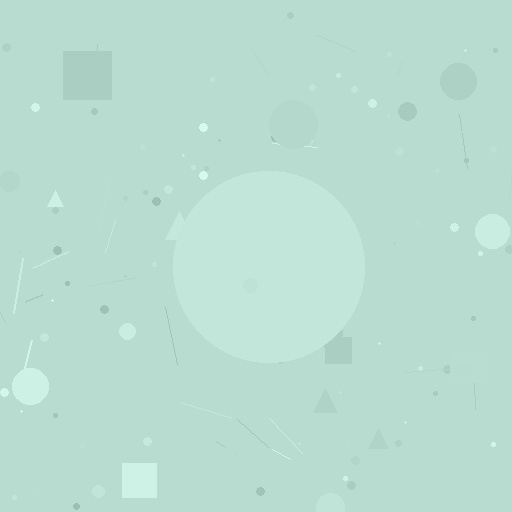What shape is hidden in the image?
A circle is hidden in the image.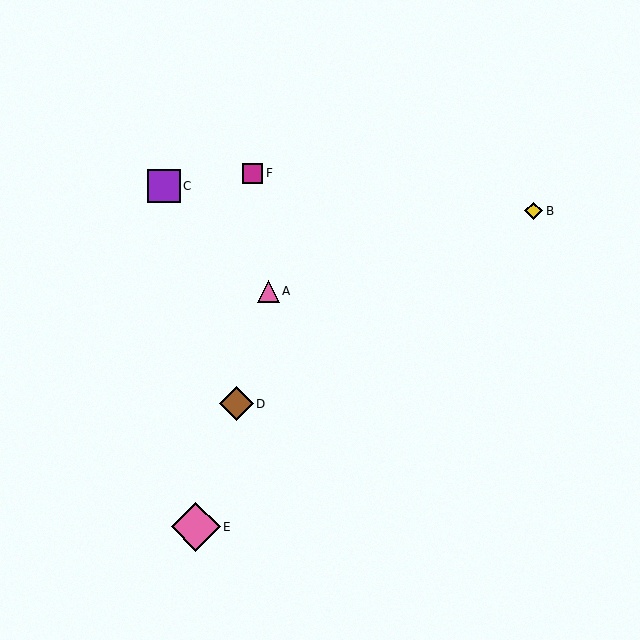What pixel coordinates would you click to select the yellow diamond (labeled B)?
Click at (534, 211) to select the yellow diamond B.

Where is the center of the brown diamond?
The center of the brown diamond is at (236, 404).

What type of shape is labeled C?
Shape C is a purple square.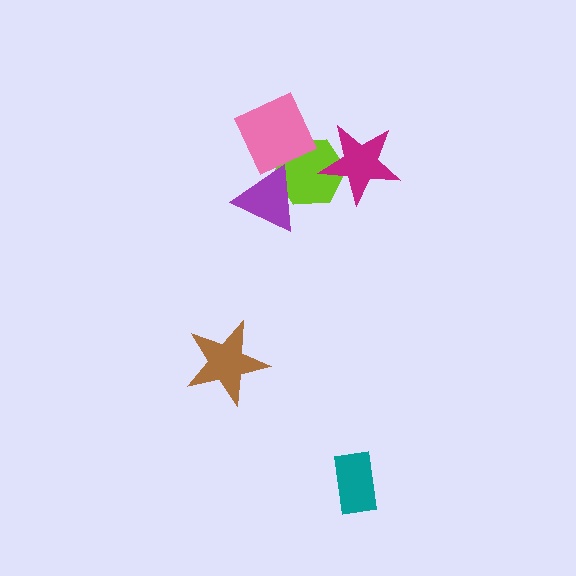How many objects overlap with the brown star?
0 objects overlap with the brown star.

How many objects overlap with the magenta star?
1 object overlaps with the magenta star.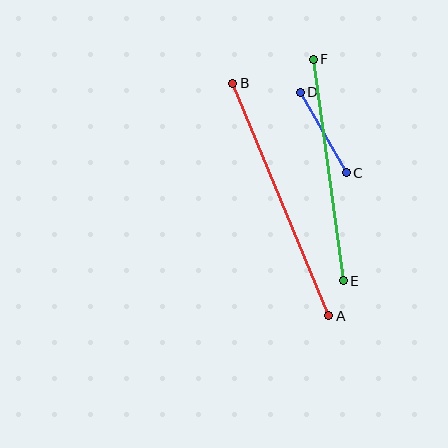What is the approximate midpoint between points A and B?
The midpoint is at approximately (281, 200) pixels.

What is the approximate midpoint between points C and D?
The midpoint is at approximately (323, 133) pixels.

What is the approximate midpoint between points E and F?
The midpoint is at approximately (328, 170) pixels.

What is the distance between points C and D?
The distance is approximately 93 pixels.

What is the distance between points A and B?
The distance is approximately 251 pixels.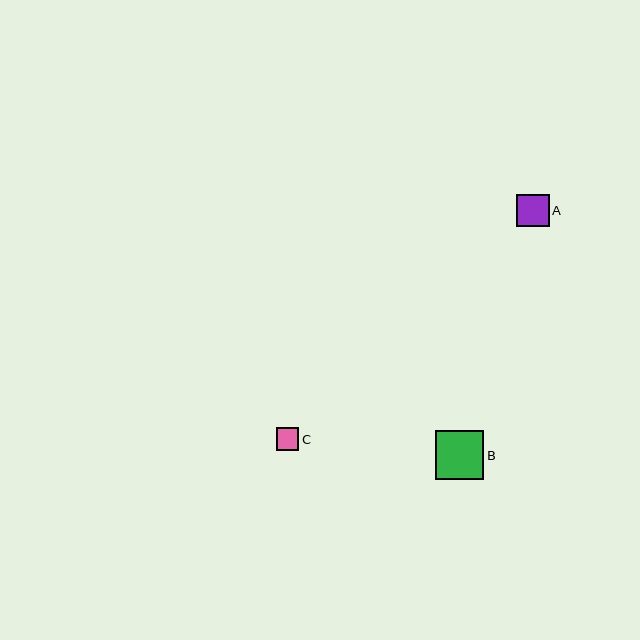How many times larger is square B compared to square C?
Square B is approximately 2.2 times the size of square C.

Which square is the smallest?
Square C is the smallest with a size of approximately 23 pixels.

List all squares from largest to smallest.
From largest to smallest: B, A, C.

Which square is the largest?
Square B is the largest with a size of approximately 49 pixels.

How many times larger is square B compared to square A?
Square B is approximately 1.5 times the size of square A.